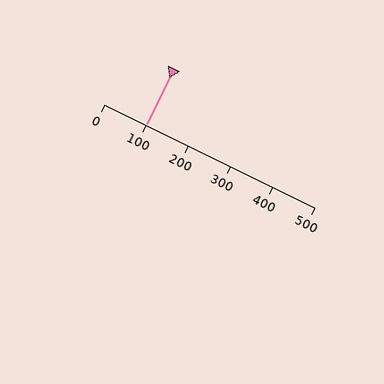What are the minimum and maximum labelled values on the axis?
The axis runs from 0 to 500.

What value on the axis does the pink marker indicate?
The marker indicates approximately 100.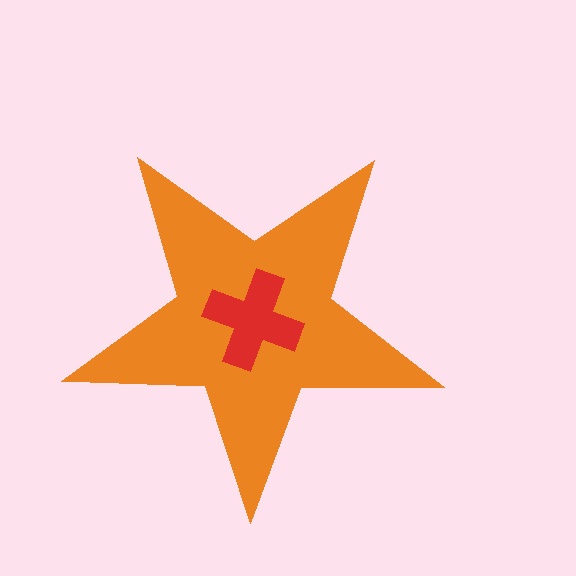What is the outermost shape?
The orange star.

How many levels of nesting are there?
2.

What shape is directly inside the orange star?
The red cross.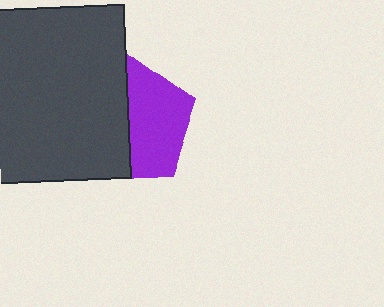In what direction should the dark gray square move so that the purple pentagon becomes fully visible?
The dark gray square should move left. That is the shortest direction to clear the overlap and leave the purple pentagon fully visible.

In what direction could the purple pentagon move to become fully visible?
The purple pentagon could move right. That would shift it out from behind the dark gray square entirely.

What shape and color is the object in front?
The object in front is a dark gray square.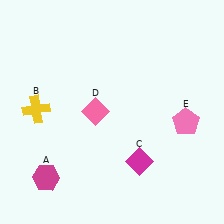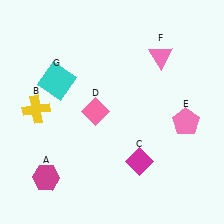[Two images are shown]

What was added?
A pink triangle (F), a cyan square (G) were added in Image 2.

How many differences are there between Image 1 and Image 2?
There are 2 differences between the two images.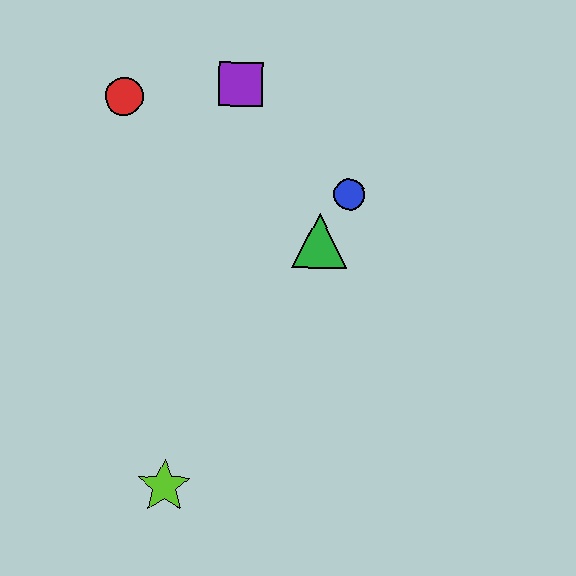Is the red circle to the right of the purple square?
No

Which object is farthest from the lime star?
The purple square is farthest from the lime star.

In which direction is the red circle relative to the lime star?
The red circle is above the lime star.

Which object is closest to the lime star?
The green triangle is closest to the lime star.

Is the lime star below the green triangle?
Yes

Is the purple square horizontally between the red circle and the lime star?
No